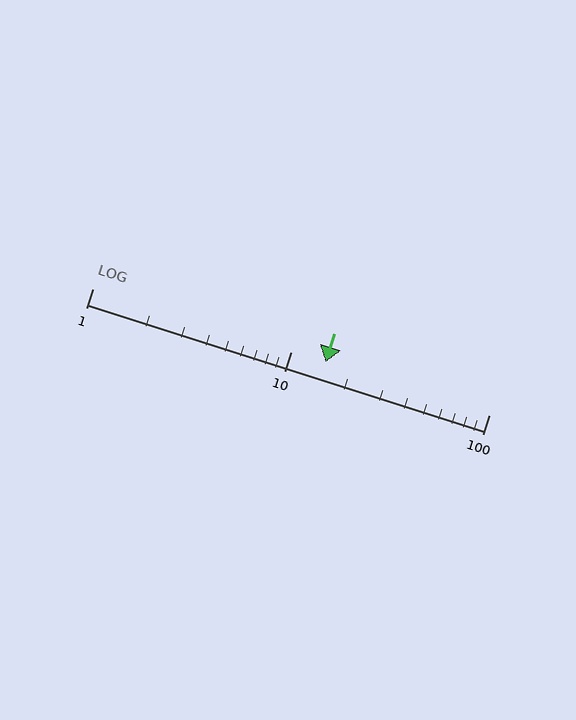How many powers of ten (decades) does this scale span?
The scale spans 2 decades, from 1 to 100.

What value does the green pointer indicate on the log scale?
The pointer indicates approximately 15.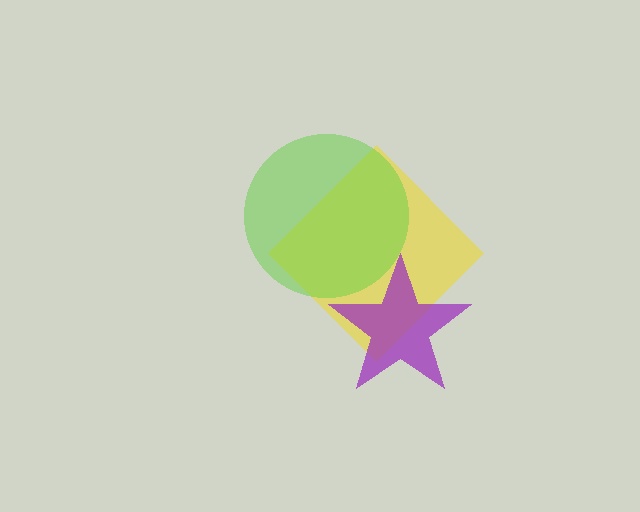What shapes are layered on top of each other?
The layered shapes are: a yellow diamond, a purple star, a lime circle.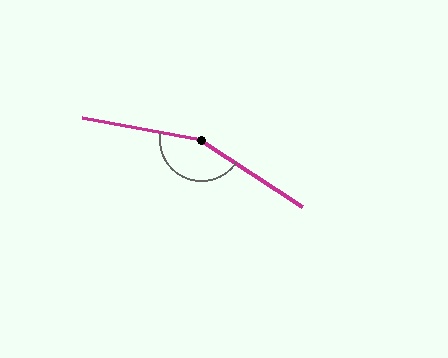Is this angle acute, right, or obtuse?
It is obtuse.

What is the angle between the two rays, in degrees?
Approximately 157 degrees.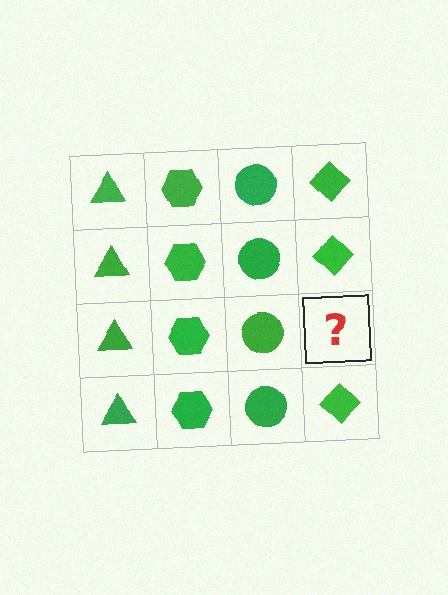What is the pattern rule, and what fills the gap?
The rule is that each column has a consistent shape. The gap should be filled with a green diamond.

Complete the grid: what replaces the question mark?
The question mark should be replaced with a green diamond.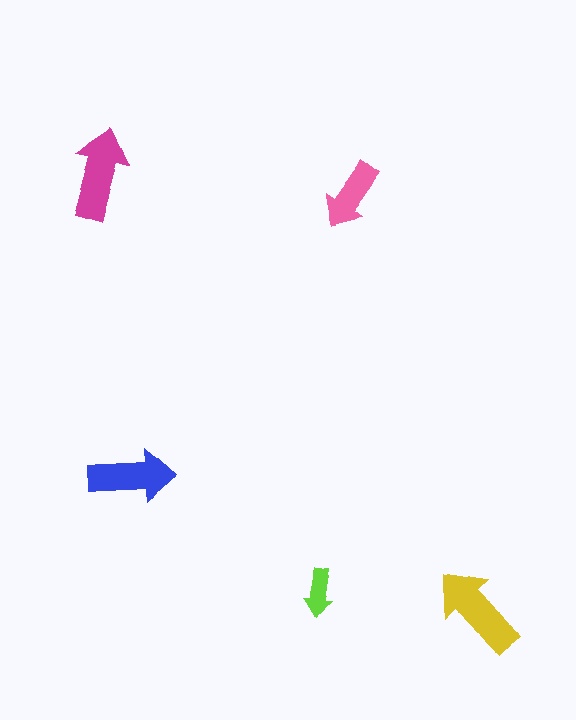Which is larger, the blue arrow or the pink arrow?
The blue one.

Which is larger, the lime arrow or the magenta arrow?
The magenta one.